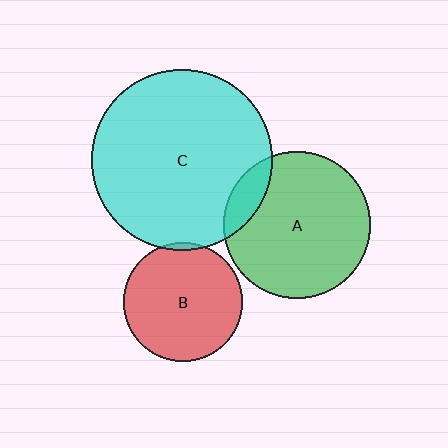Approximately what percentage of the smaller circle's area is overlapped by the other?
Approximately 5%.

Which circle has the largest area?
Circle C (cyan).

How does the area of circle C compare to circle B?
Approximately 2.3 times.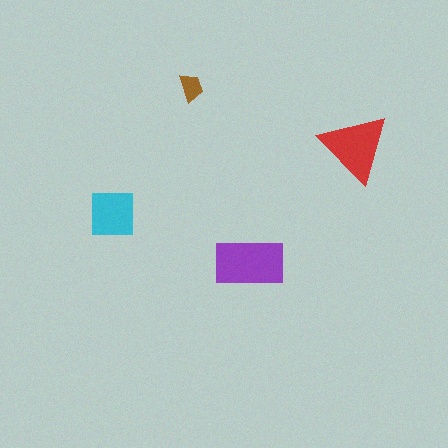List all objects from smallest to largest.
The brown trapezoid, the cyan square, the red triangle, the purple rectangle.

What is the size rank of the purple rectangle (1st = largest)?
1st.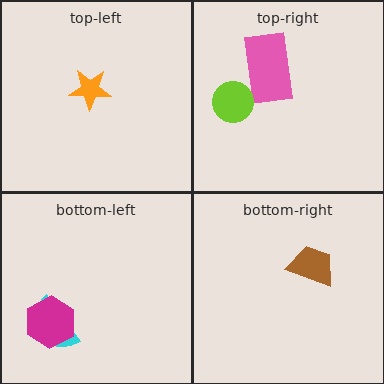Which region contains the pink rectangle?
The top-right region.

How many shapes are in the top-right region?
2.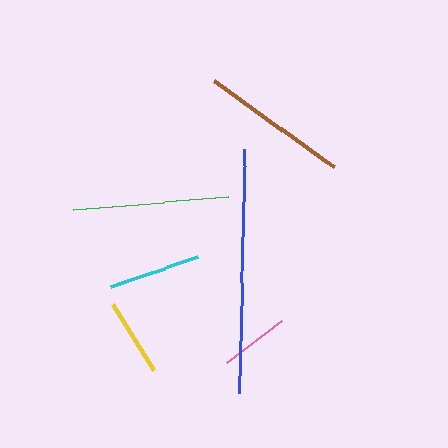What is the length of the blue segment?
The blue segment is approximately 244 pixels long.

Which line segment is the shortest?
The pink line is the shortest at approximately 69 pixels.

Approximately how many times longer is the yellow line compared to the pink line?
The yellow line is approximately 1.1 times the length of the pink line.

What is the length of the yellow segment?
The yellow segment is approximately 78 pixels long.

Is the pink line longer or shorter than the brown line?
The brown line is longer than the pink line.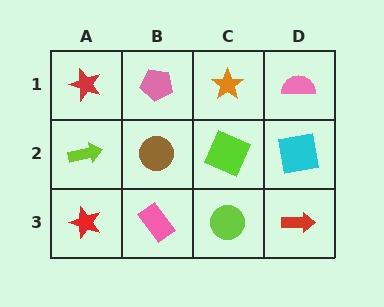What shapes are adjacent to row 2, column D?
A pink semicircle (row 1, column D), a red arrow (row 3, column D), a lime square (row 2, column C).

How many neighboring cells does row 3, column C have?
3.